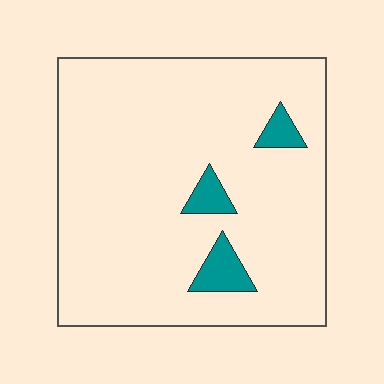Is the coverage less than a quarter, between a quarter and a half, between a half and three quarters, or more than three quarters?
Less than a quarter.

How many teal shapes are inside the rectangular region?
3.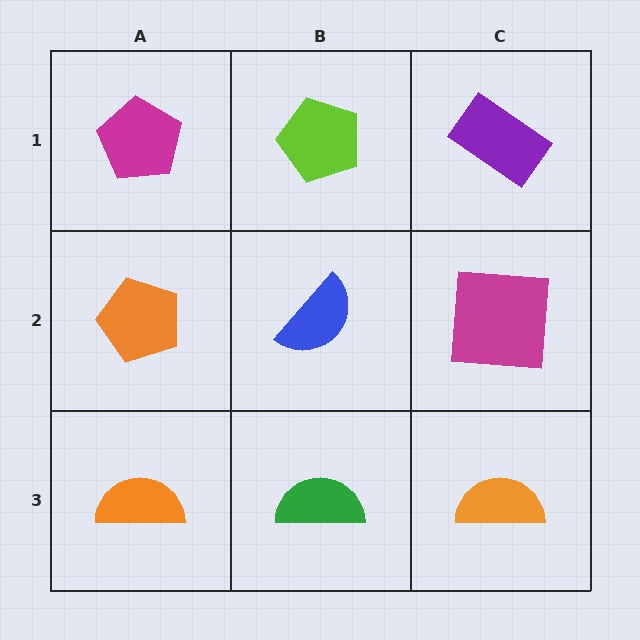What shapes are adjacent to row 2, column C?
A purple rectangle (row 1, column C), an orange semicircle (row 3, column C), a blue semicircle (row 2, column B).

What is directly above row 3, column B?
A blue semicircle.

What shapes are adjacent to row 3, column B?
A blue semicircle (row 2, column B), an orange semicircle (row 3, column A), an orange semicircle (row 3, column C).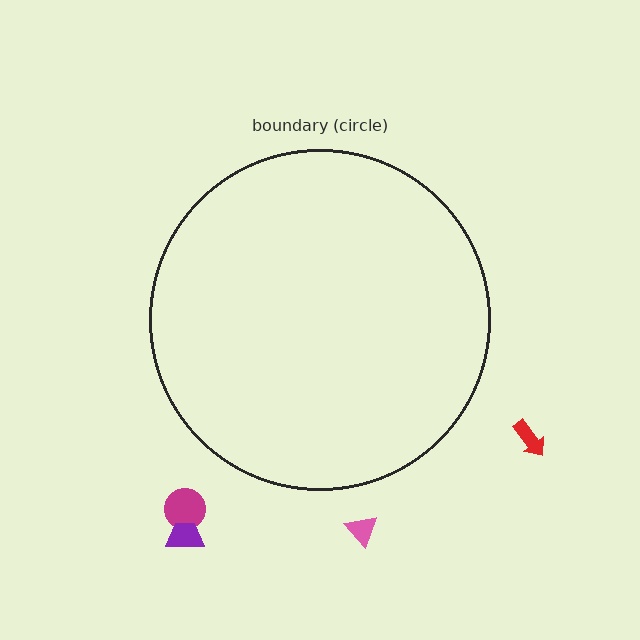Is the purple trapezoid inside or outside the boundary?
Outside.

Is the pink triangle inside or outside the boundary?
Outside.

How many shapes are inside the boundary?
0 inside, 4 outside.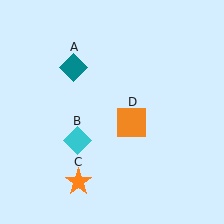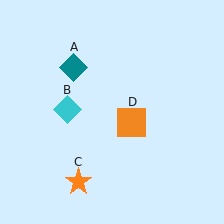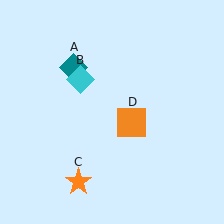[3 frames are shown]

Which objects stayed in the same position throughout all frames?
Teal diamond (object A) and orange star (object C) and orange square (object D) remained stationary.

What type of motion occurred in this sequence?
The cyan diamond (object B) rotated clockwise around the center of the scene.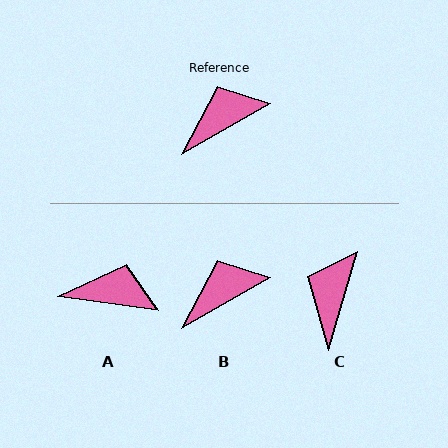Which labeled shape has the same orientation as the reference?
B.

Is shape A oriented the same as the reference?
No, it is off by about 38 degrees.